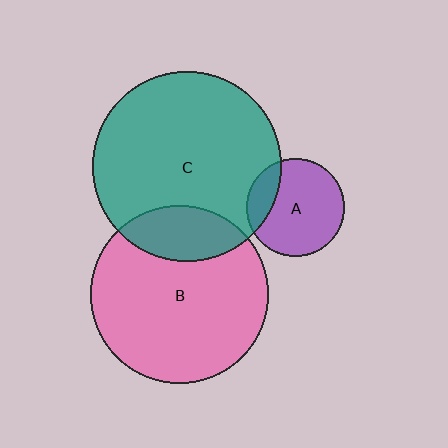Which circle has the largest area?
Circle C (teal).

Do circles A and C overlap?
Yes.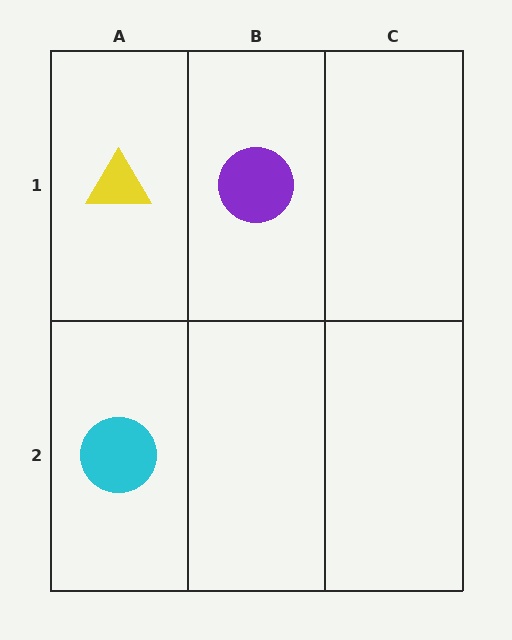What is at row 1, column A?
A yellow triangle.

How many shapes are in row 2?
1 shape.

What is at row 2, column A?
A cyan circle.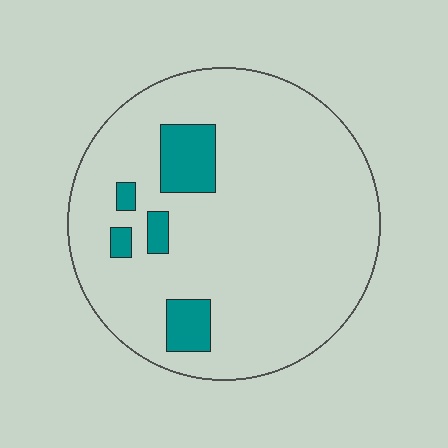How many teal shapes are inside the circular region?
5.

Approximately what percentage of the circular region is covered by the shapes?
Approximately 10%.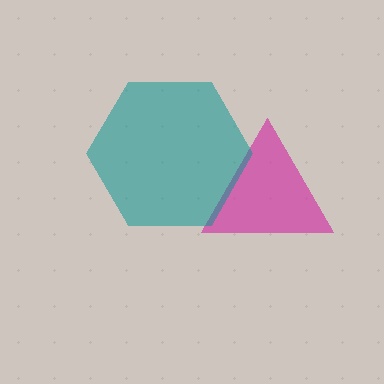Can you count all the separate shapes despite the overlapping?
Yes, there are 2 separate shapes.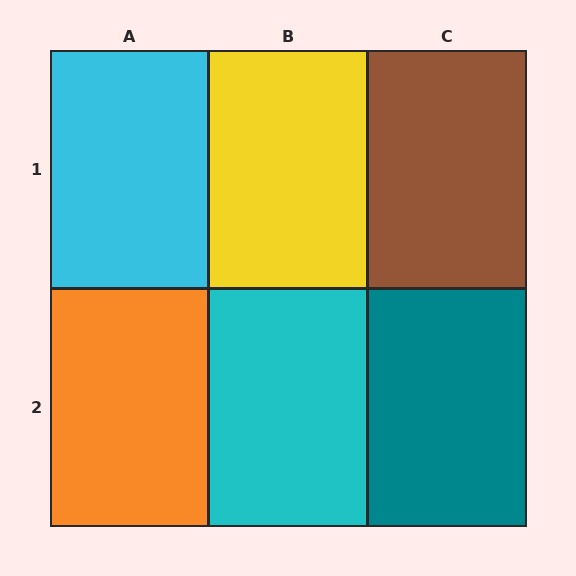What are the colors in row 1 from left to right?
Cyan, yellow, brown.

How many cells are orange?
1 cell is orange.